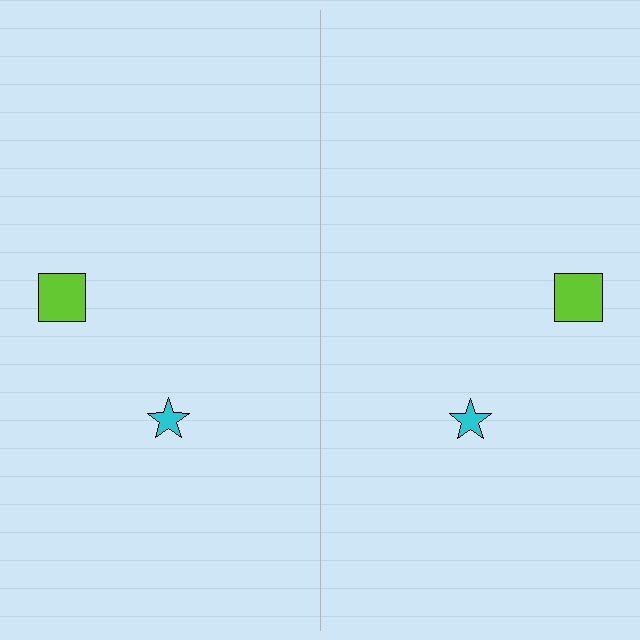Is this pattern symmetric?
Yes, this pattern has bilateral (reflection) symmetry.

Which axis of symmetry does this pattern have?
The pattern has a vertical axis of symmetry running through the center of the image.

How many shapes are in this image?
There are 4 shapes in this image.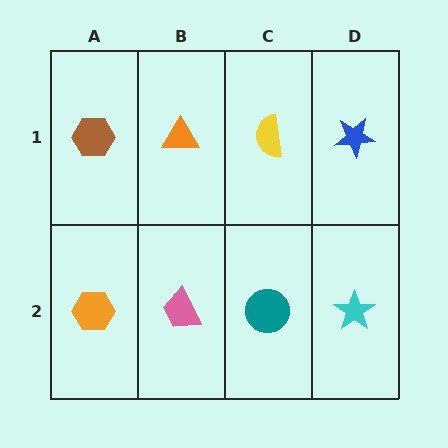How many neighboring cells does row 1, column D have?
2.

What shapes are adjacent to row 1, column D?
A cyan star (row 2, column D), a yellow semicircle (row 1, column C).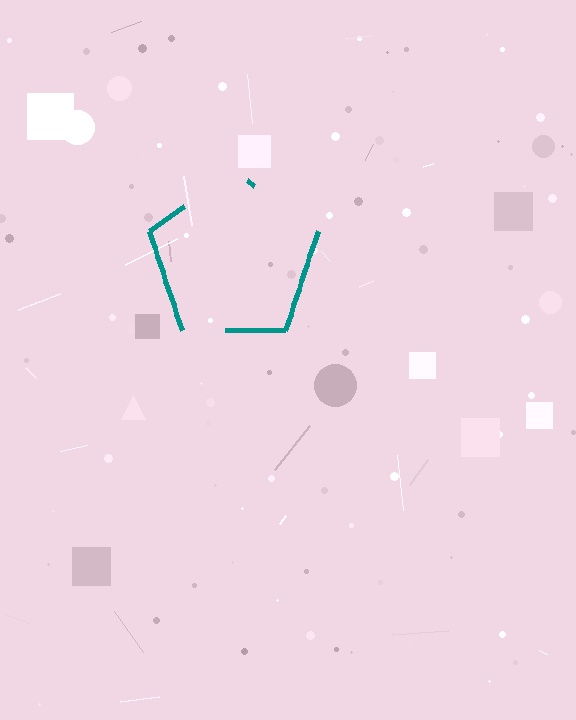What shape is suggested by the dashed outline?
The dashed outline suggests a pentagon.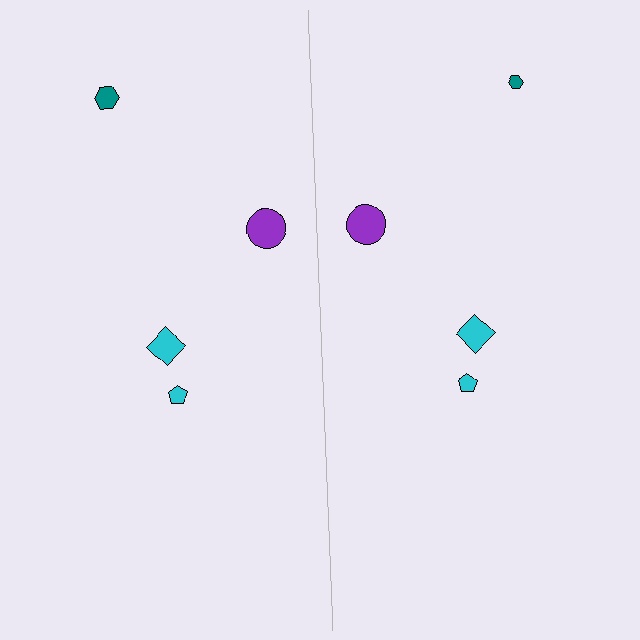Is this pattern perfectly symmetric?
No, the pattern is not perfectly symmetric. The teal hexagon on the right side has a different size than its mirror counterpart.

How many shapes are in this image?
There are 8 shapes in this image.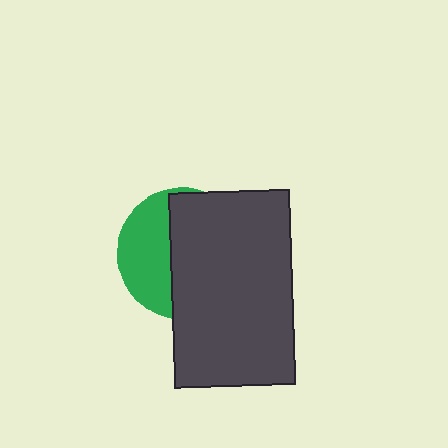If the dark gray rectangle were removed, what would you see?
You would see the complete green circle.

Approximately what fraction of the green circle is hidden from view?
Roughly 60% of the green circle is hidden behind the dark gray rectangle.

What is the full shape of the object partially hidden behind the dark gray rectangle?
The partially hidden object is a green circle.